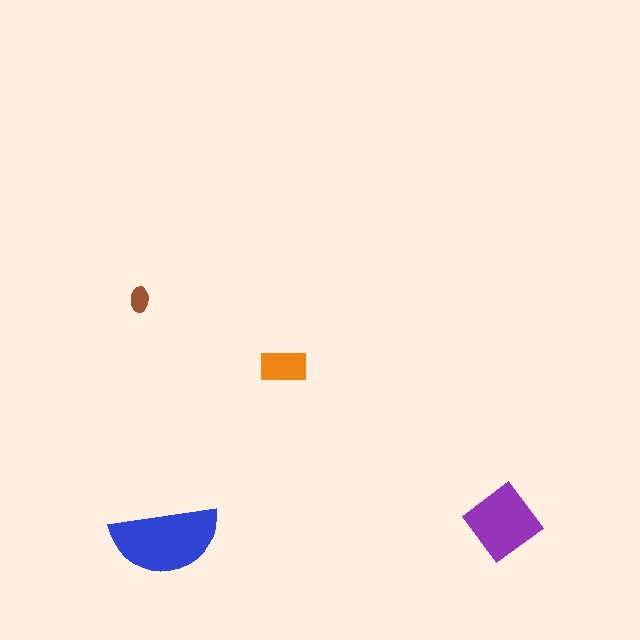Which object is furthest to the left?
The brown ellipse is leftmost.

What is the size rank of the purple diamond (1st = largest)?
2nd.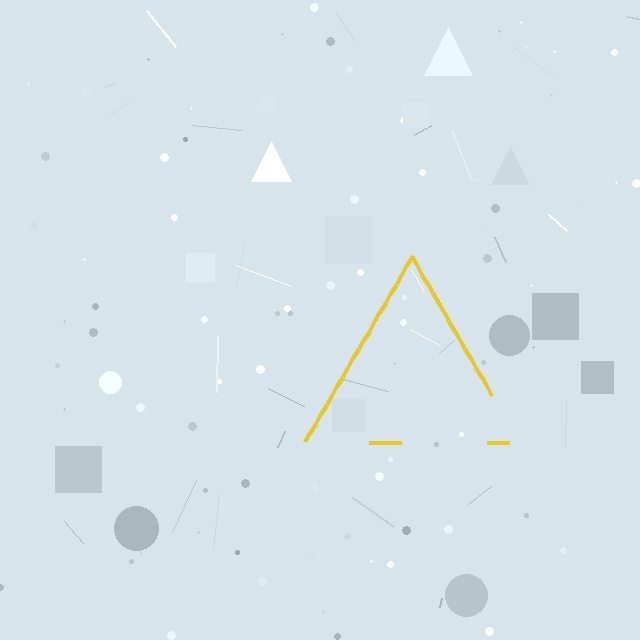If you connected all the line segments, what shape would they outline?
They would outline a triangle.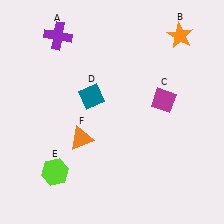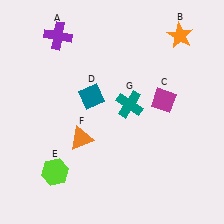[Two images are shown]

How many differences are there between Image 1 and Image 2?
There is 1 difference between the two images.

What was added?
A teal cross (G) was added in Image 2.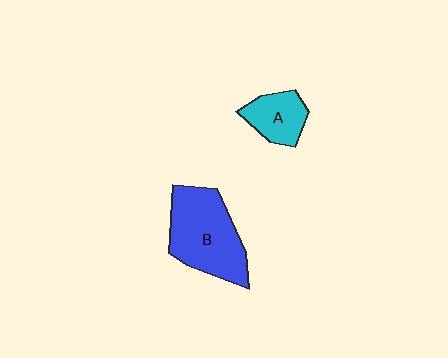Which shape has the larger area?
Shape B (blue).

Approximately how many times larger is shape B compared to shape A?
Approximately 2.1 times.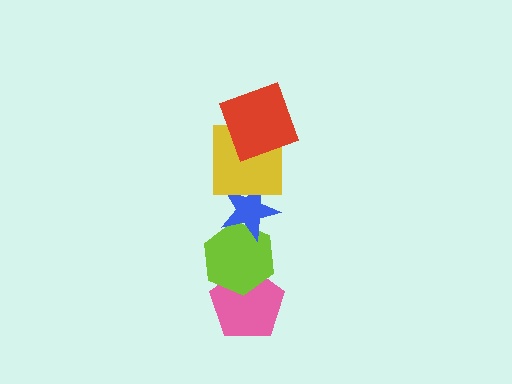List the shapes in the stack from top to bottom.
From top to bottom: the red square, the yellow square, the blue star, the lime hexagon, the pink pentagon.